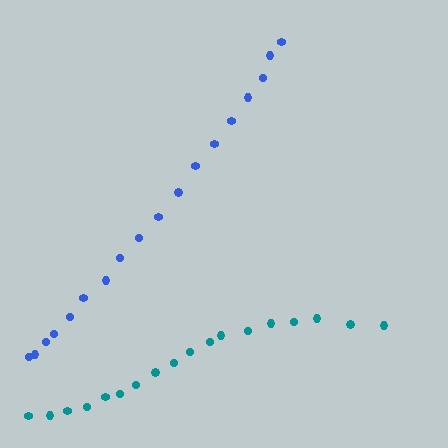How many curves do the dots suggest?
There are 2 distinct paths.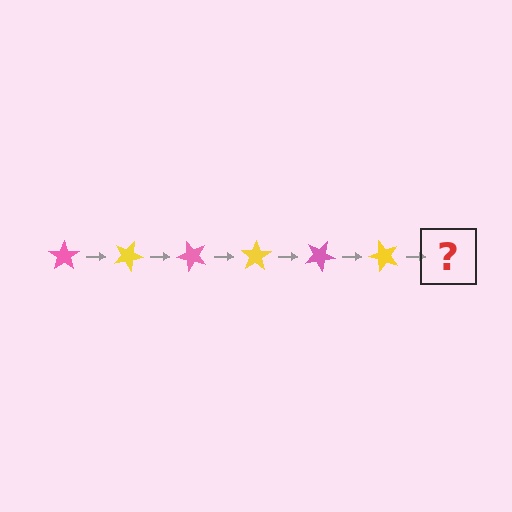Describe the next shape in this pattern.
It should be a pink star, rotated 150 degrees from the start.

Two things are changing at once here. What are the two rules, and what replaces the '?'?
The two rules are that it rotates 25 degrees each step and the color cycles through pink and yellow. The '?' should be a pink star, rotated 150 degrees from the start.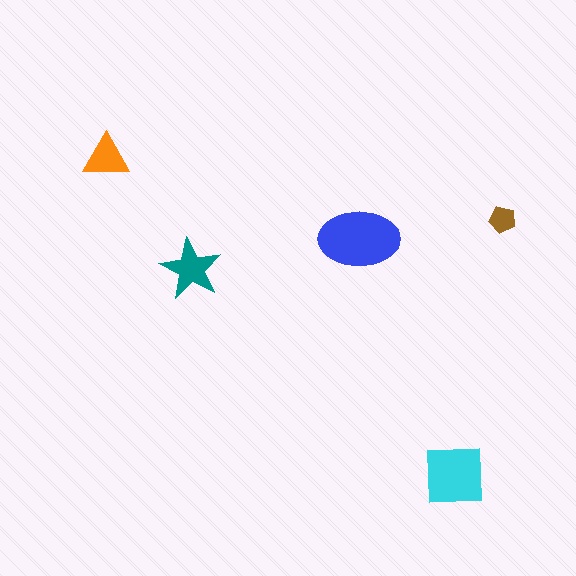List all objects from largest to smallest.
The blue ellipse, the cyan square, the teal star, the orange triangle, the brown pentagon.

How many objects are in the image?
There are 5 objects in the image.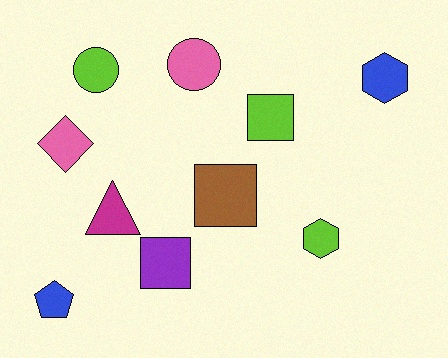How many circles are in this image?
There are 2 circles.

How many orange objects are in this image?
There are no orange objects.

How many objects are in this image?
There are 10 objects.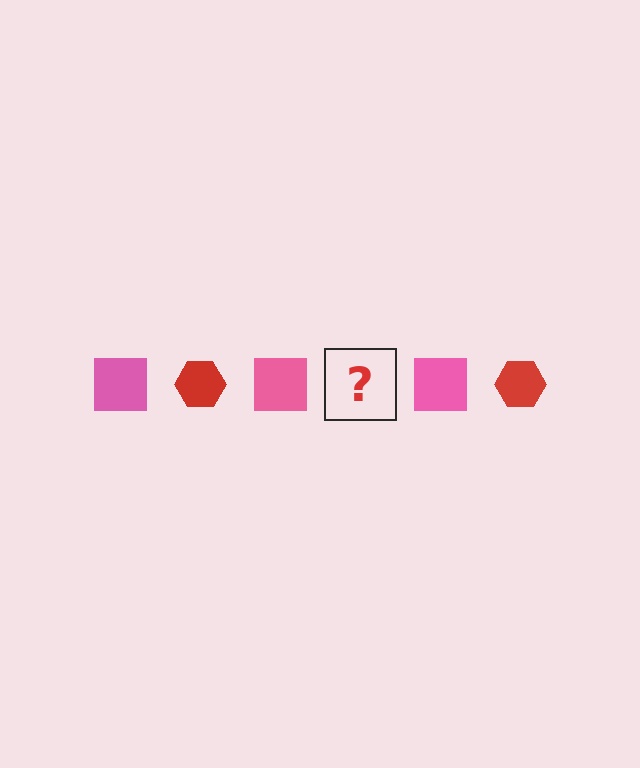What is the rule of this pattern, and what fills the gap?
The rule is that the pattern alternates between pink square and red hexagon. The gap should be filled with a red hexagon.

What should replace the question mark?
The question mark should be replaced with a red hexagon.